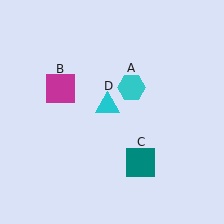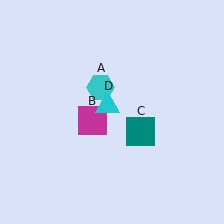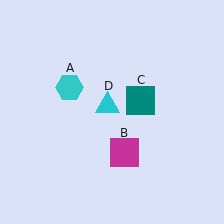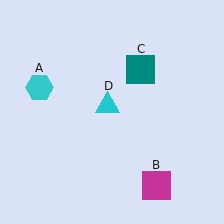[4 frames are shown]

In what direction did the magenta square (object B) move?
The magenta square (object B) moved down and to the right.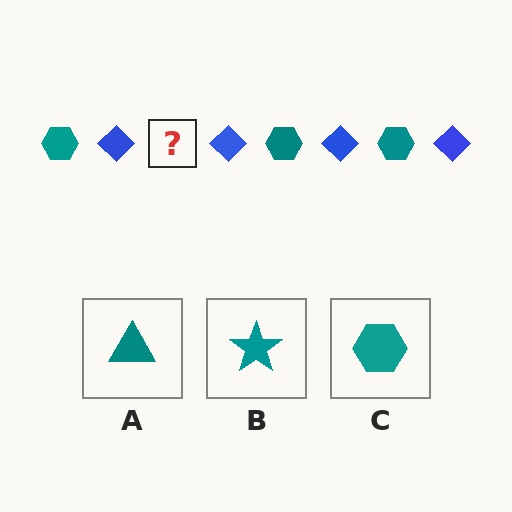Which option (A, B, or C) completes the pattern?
C.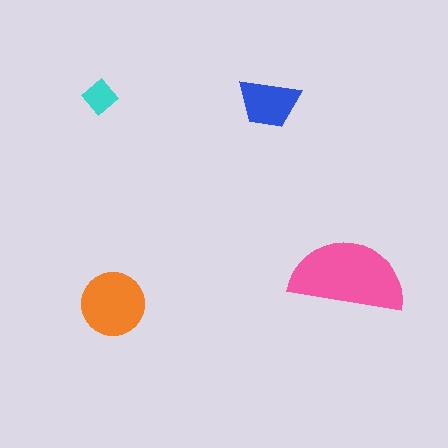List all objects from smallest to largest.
The cyan diamond, the blue trapezoid, the orange circle, the pink semicircle.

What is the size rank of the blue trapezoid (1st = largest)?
3rd.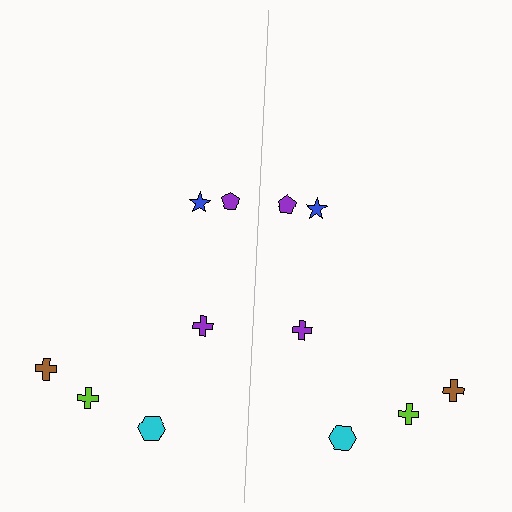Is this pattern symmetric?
Yes, this pattern has bilateral (reflection) symmetry.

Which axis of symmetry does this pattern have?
The pattern has a vertical axis of symmetry running through the center of the image.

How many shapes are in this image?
There are 12 shapes in this image.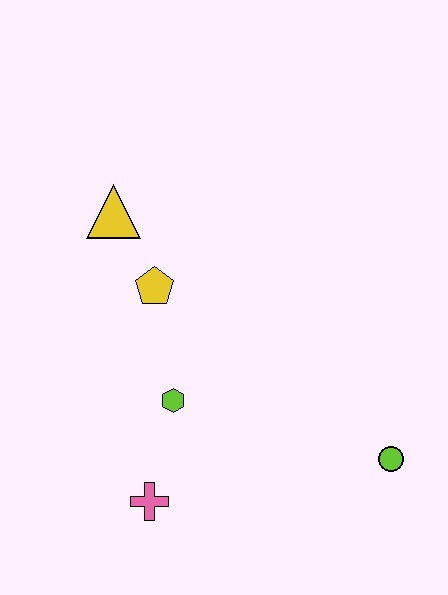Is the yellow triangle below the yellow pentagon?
No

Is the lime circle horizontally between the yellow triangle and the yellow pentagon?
No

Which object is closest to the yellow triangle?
The yellow pentagon is closest to the yellow triangle.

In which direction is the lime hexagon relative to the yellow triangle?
The lime hexagon is below the yellow triangle.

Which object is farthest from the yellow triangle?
The lime circle is farthest from the yellow triangle.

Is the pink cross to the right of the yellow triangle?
Yes